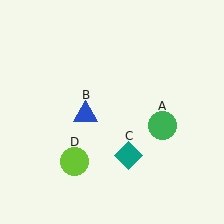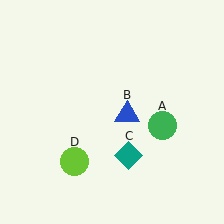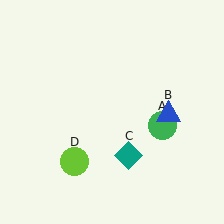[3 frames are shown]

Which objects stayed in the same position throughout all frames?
Green circle (object A) and teal diamond (object C) and lime circle (object D) remained stationary.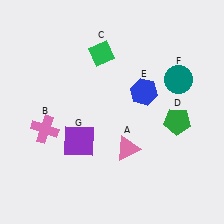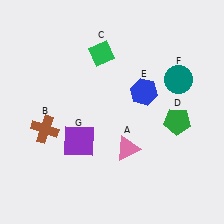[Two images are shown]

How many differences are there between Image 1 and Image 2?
There is 1 difference between the two images.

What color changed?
The cross (B) changed from pink in Image 1 to brown in Image 2.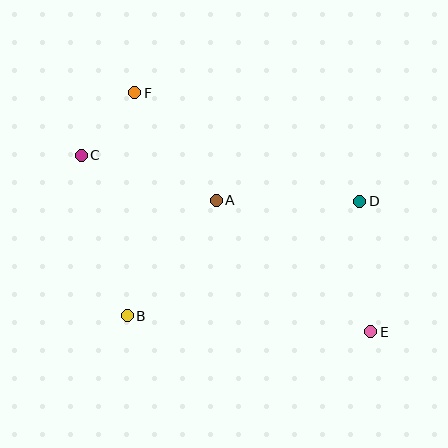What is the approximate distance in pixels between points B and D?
The distance between B and D is approximately 259 pixels.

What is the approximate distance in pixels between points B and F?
The distance between B and F is approximately 223 pixels.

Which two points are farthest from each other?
Points C and E are farthest from each other.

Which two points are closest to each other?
Points C and F are closest to each other.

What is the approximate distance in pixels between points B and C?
The distance between B and C is approximately 167 pixels.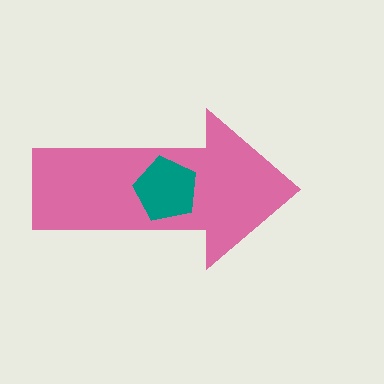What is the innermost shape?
The teal pentagon.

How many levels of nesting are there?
2.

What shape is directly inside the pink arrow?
The teal pentagon.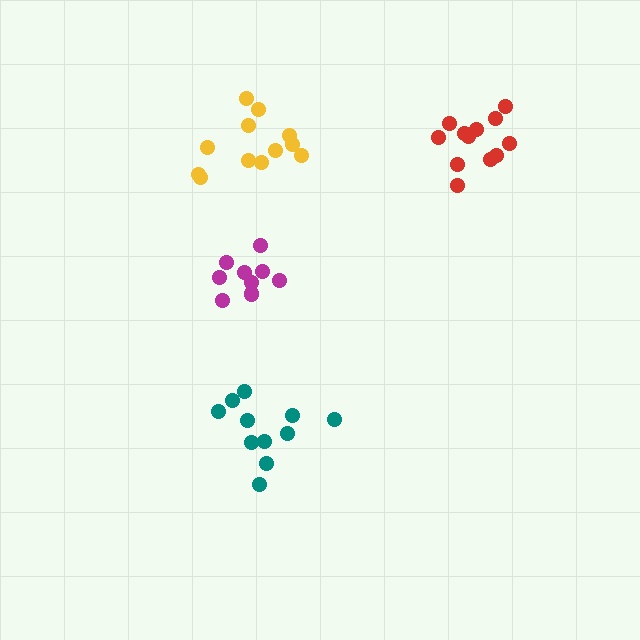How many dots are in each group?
Group 1: 10 dots, Group 2: 12 dots, Group 3: 13 dots, Group 4: 11 dots (46 total).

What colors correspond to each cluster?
The clusters are colored: magenta, yellow, red, teal.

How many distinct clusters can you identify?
There are 4 distinct clusters.